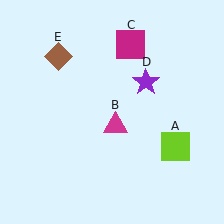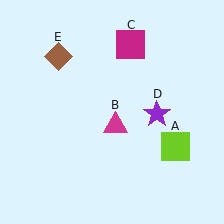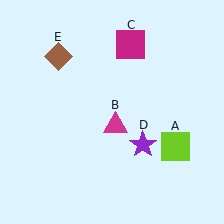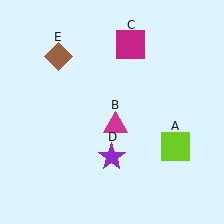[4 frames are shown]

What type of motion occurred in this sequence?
The purple star (object D) rotated clockwise around the center of the scene.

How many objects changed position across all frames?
1 object changed position: purple star (object D).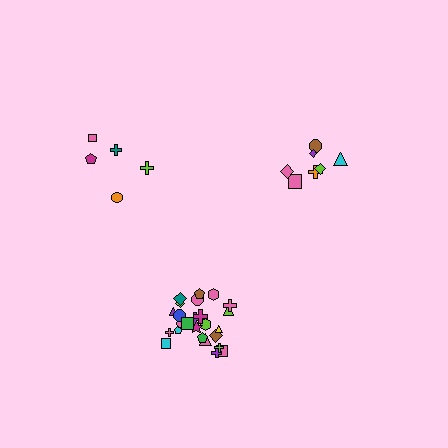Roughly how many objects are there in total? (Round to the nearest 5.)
Roughly 35 objects in total.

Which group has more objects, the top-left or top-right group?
The top-right group.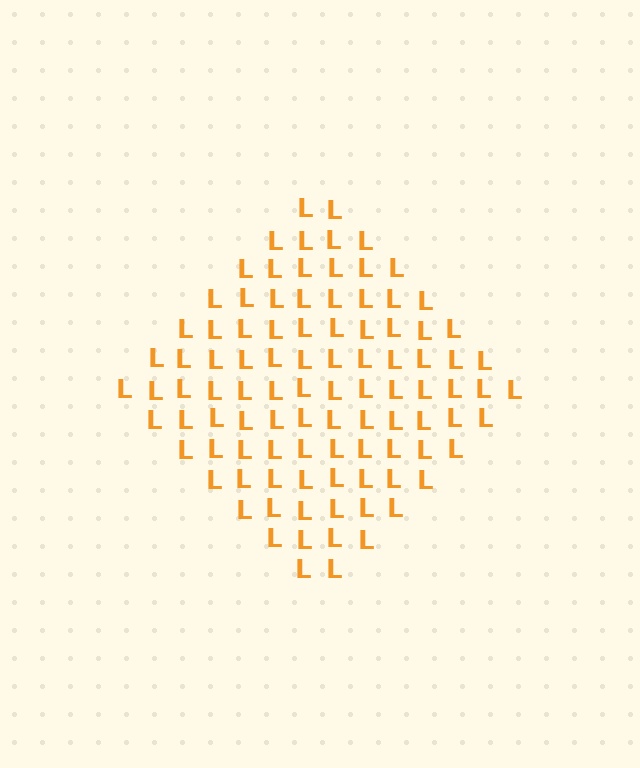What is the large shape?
The large shape is a diamond.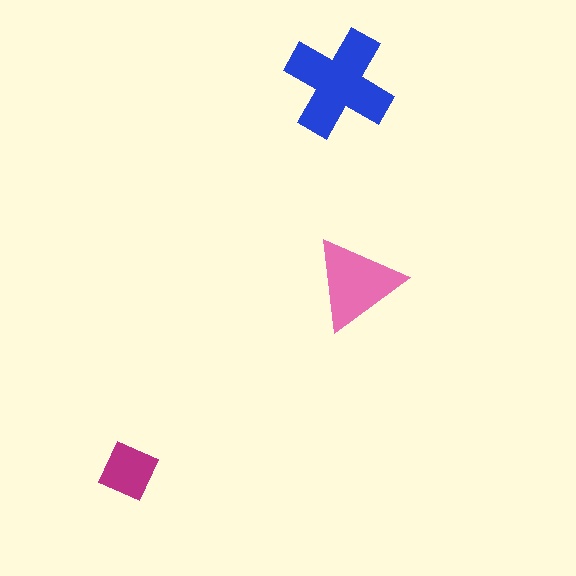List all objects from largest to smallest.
The blue cross, the pink triangle, the magenta diamond.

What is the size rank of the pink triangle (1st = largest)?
2nd.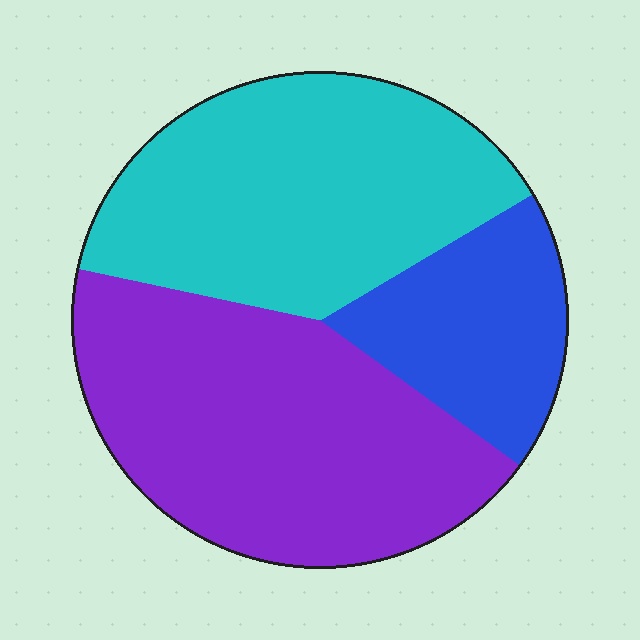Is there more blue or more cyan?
Cyan.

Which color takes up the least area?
Blue, at roughly 20%.